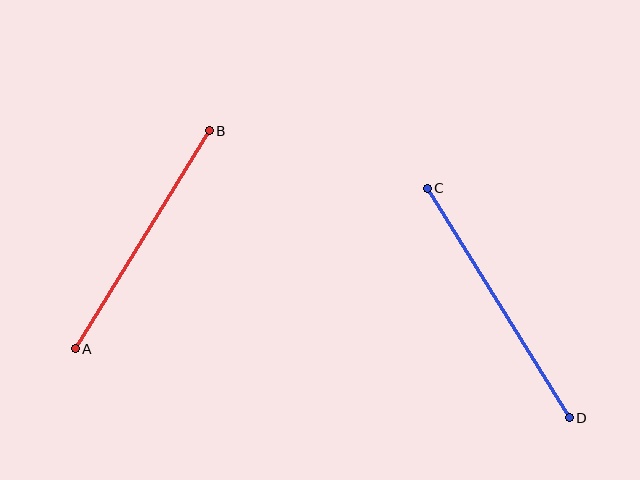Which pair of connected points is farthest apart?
Points C and D are farthest apart.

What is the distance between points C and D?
The distance is approximately 270 pixels.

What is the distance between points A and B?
The distance is approximately 256 pixels.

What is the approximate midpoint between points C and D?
The midpoint is at approximately (498, 303) pixels.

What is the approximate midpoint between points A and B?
The midpoint is at approximately (142, 240) pixels.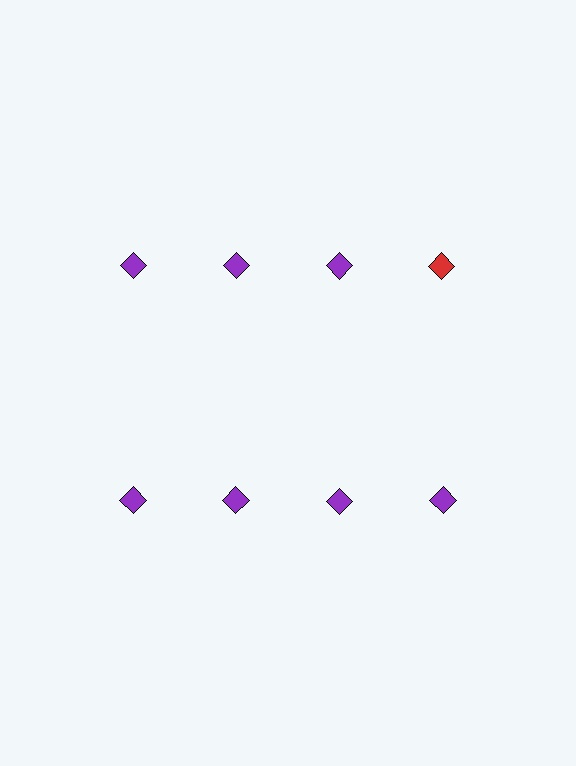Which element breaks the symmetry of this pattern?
The red diamond in the top row, second from right column breaks the symmetry. All other shapes are purple diamonds.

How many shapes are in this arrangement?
There are 8 shapes arranged in a grid pattern.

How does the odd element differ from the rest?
It has a different color: red instead of purple.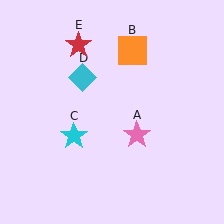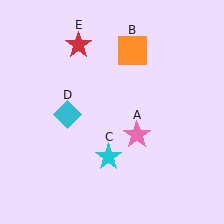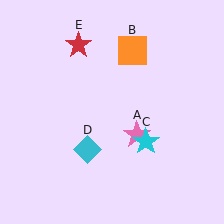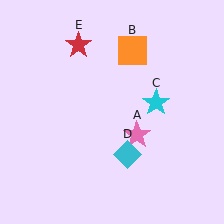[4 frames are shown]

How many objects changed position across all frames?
2 objects changed position: cyan star (object C), cyan diamond (object D).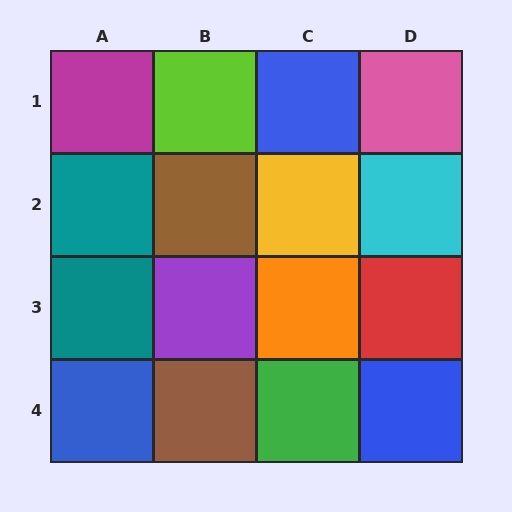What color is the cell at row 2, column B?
Brown.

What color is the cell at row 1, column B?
Lime.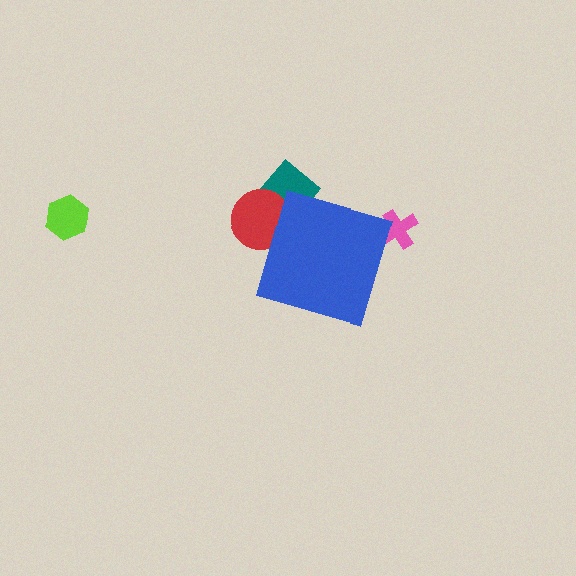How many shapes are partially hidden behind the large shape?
3 shapes are partially hidden.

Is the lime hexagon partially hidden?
No, the lime hexagon is fully visible.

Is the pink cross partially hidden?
Yes, the pink cross is partially hidden behind the blue diamond.